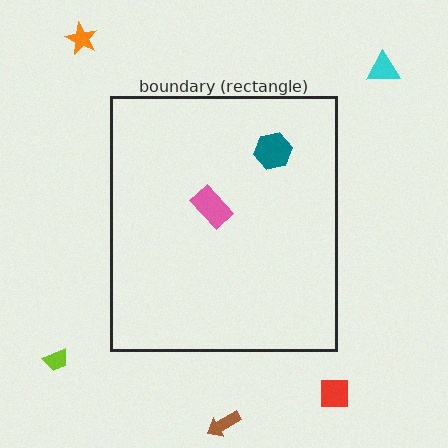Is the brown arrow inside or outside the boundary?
Outside.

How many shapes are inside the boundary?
2 inside, 5 outside.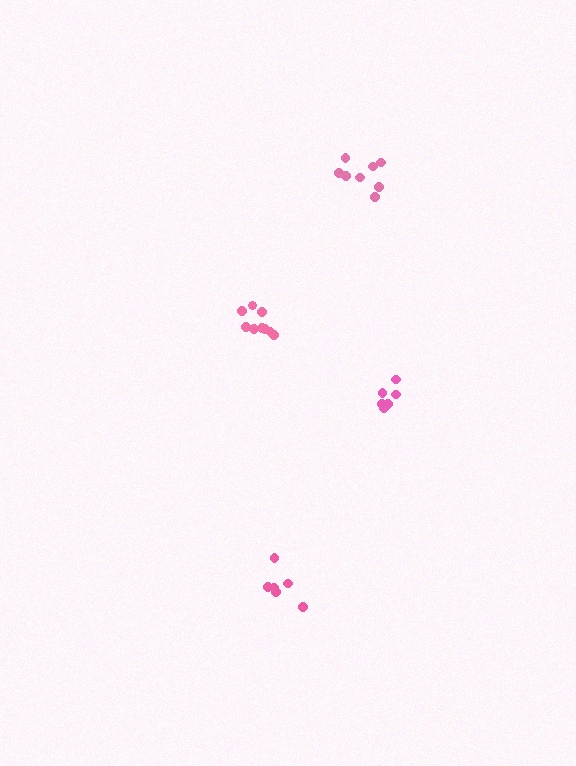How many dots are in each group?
Group 1: 9 dots, Group 2: 8 dots, Group 3: 6 dots, Group 4: 6 dots (29 total).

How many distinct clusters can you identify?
There are 4 distinct clusters.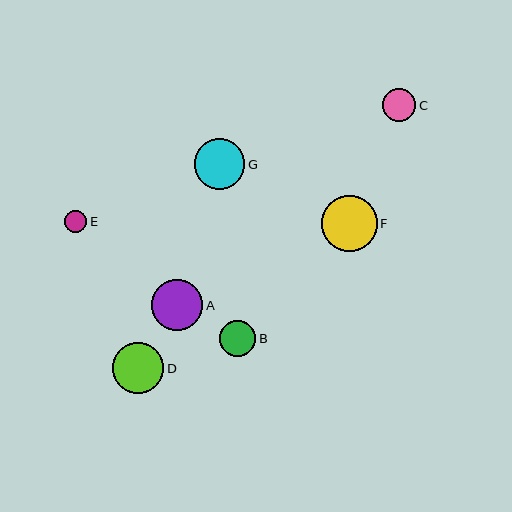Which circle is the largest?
Circle F is the largest with a size of approximately 56 pixels.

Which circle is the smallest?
Circle E is the smallest with a size of approximately 22 pixels.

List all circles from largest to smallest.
From largest to smallest: F, D, A, G, B, C, E.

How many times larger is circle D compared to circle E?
Circle D is approximately 2.3 times the size of circle E.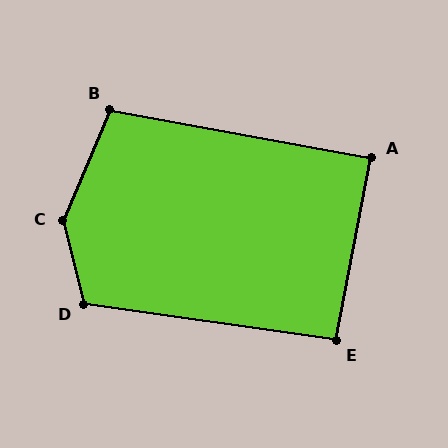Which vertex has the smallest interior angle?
A, at approximately 90 degrees.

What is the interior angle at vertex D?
Approximately 112 degrees (obtuse).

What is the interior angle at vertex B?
Approximately 103 degrees (obtuse).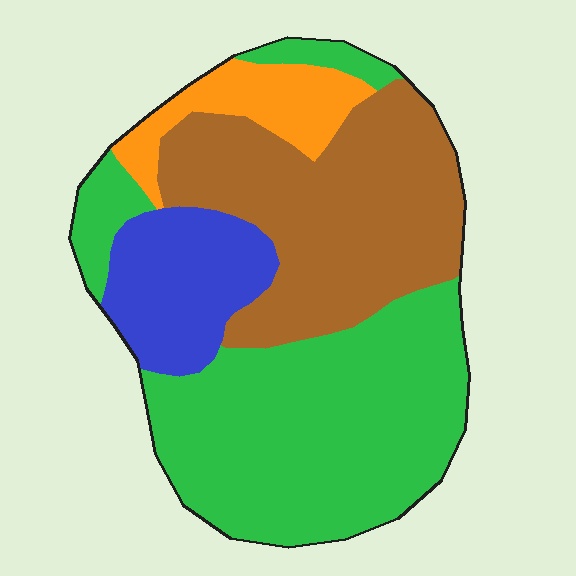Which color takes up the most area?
Green, at roughly 45%.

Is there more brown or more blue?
Brown.